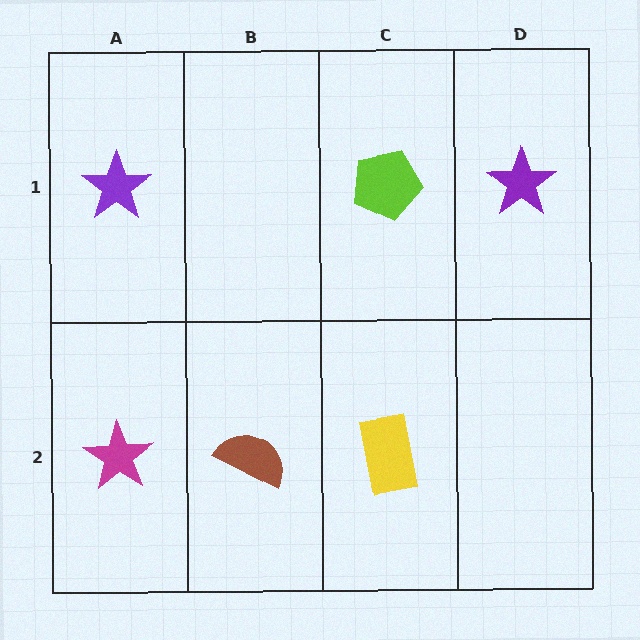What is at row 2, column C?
A yellow rectangle.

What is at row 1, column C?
A lime pentagon.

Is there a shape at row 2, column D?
No, that cell is empty.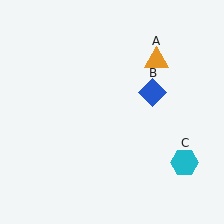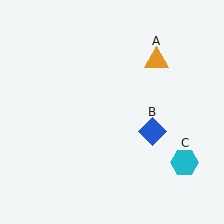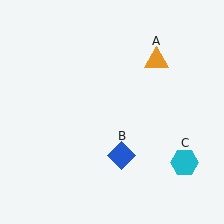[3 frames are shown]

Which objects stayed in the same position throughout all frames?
Orange triangle (object A) and cyan hexagon (object C) remained stationary.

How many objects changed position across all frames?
1 object changed position: blue diamond (object B).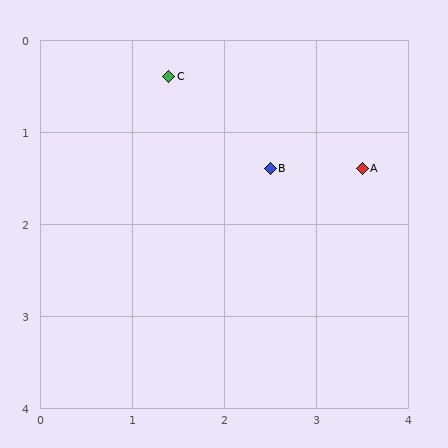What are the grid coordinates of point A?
Point A is at approximately (3.5, 1.4).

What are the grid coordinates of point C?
Point C is at approximately (1.4, 0.4).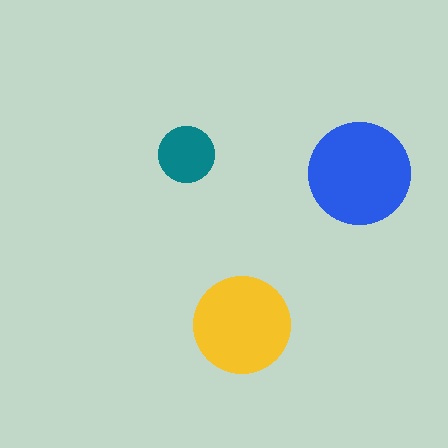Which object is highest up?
The teal circle is topmost.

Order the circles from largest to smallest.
the blue one, the yellow one, the teal one.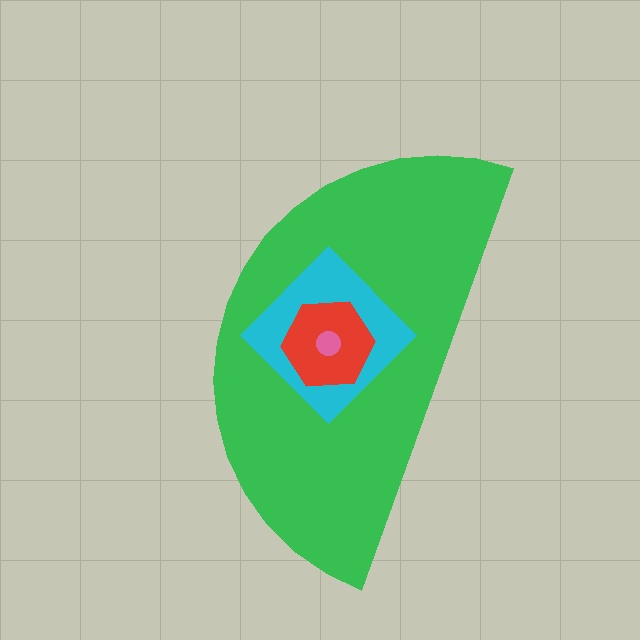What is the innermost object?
The pink circle.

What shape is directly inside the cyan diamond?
The red hexagon.